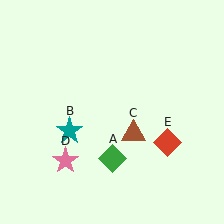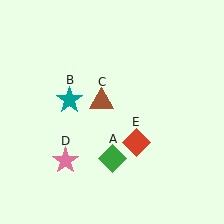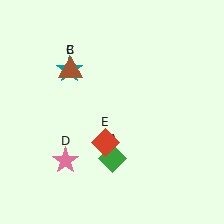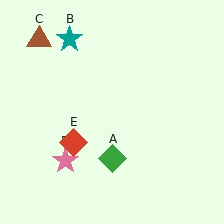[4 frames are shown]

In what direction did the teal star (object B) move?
The teal star (object B) moved up.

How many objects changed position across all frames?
3 objects changed position: teal star (object B), brown triangle (object C), red diamond (object E).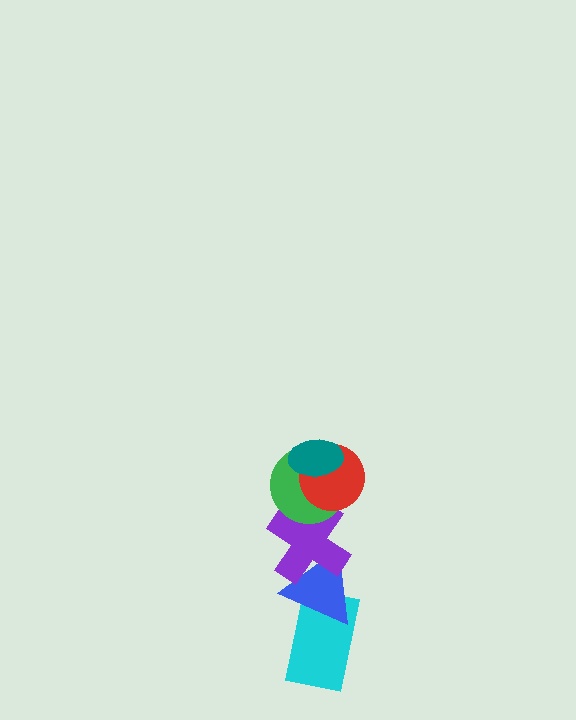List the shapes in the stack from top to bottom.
From top to bottom: the teal ellipse, the red circle, the green circle, the purple cross, the blue triangle, the cyan rectangle.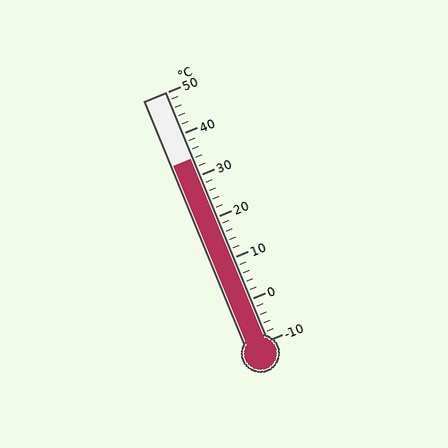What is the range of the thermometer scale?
The thermometer scale ranges from -10°C to 50°C.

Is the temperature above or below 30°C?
The temperature is above 30°C.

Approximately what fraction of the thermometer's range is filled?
The thermometer is filled to approximately 75% of its range.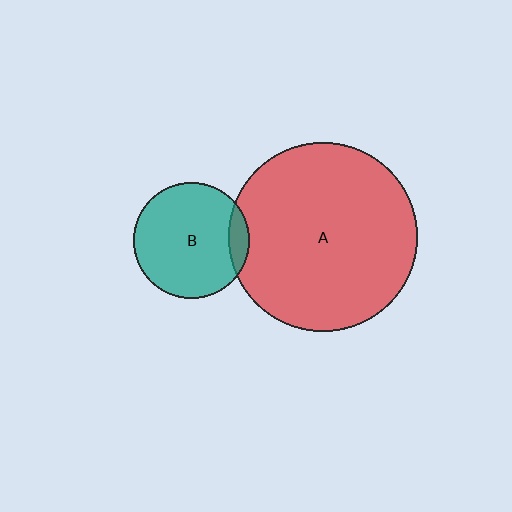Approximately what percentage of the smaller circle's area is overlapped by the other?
Approximately 10%.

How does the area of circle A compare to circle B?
Approximately 2.7 times.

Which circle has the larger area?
Circle A (red).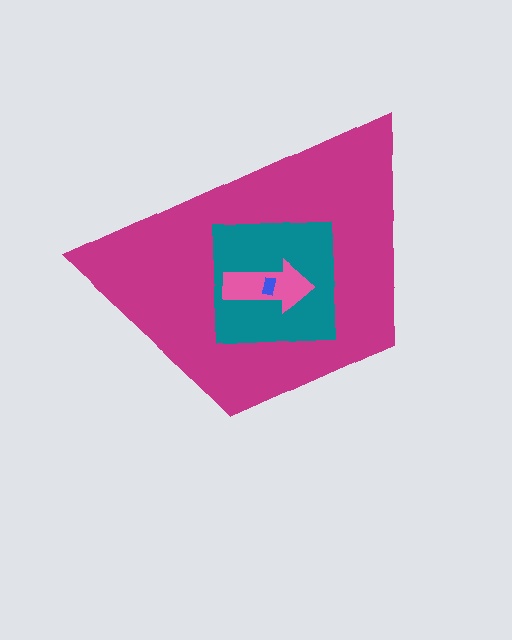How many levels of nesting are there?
4.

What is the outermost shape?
The magenta trapezoid.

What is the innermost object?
The blue rectangle.